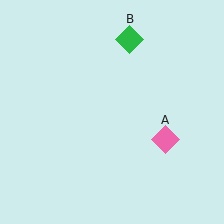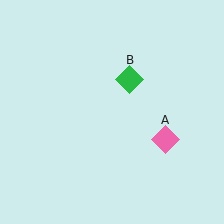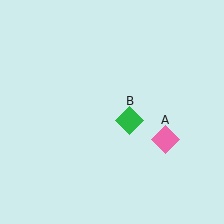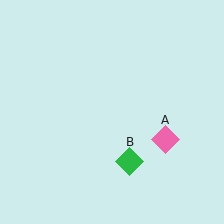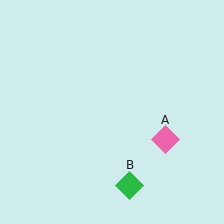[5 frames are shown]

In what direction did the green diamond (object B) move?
The green diamond (object B) moved down.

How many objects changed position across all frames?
1 object changed position: green diamond (object B).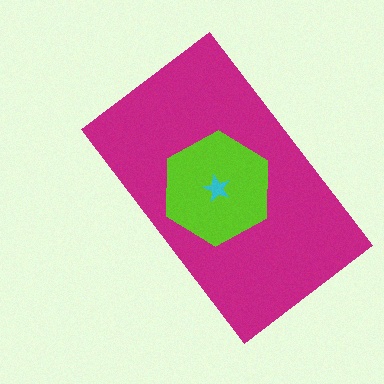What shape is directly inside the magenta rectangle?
The lime hexagon.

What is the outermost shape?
The magenta rectangle.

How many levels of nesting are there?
3.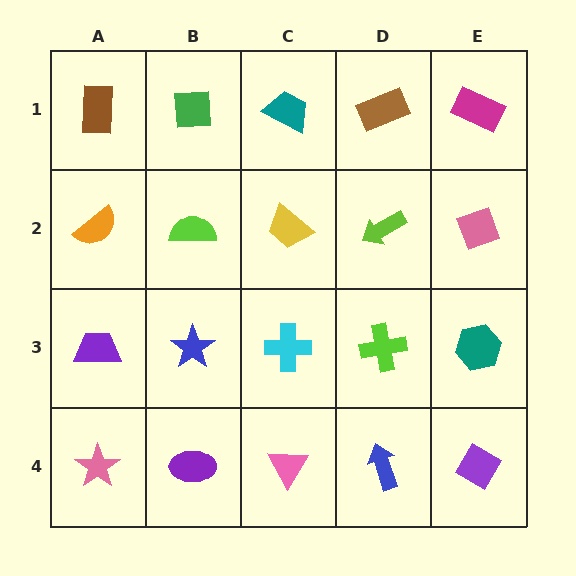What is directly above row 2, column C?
A teal trapezoid.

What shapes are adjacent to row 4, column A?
A purple trapezoid (row 3, column A), a purple ellipse (row 4, column B).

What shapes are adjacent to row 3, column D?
A lime arrow (row 2, column D), a blue arrow (row 4, column D), a cyan cross (row 3, column C), a teal hexagon (row 3, column E).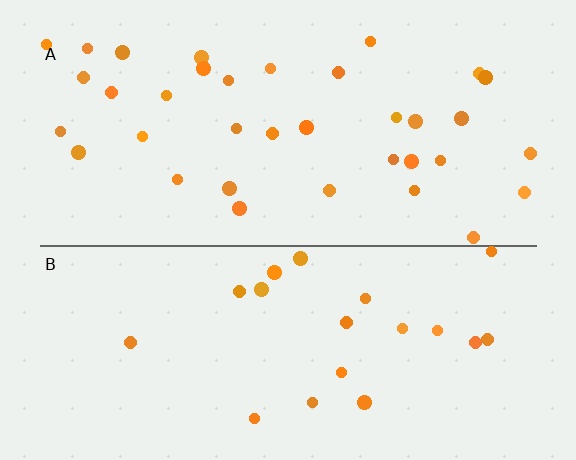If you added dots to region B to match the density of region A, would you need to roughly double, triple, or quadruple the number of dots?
Approximately double.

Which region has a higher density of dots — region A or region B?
A (the top).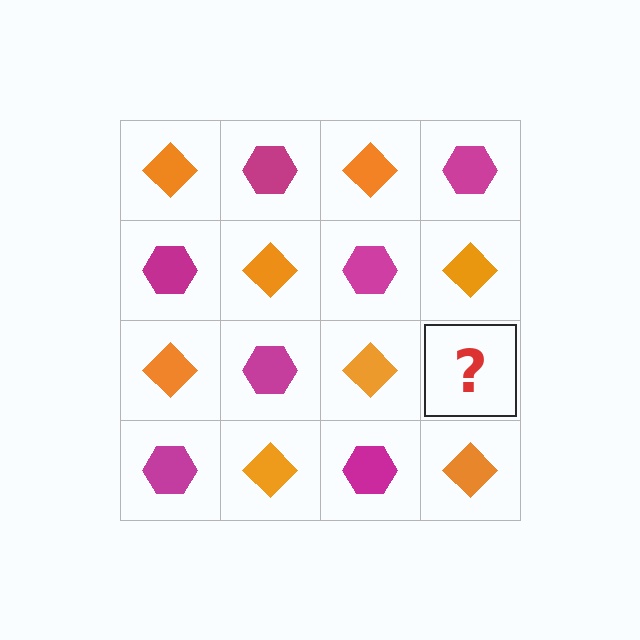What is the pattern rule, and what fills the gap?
The rule is that it alternates orange diamond and magenta hexagon in a checkerboard pattern. The gap should be filled with a magenta hexagon.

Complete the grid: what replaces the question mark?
The question mark should be replaced with a magenta hexagon.